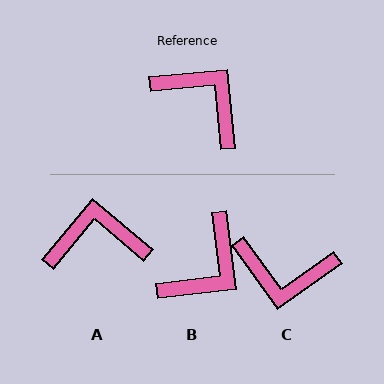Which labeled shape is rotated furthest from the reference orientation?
C, about 149 degrees away.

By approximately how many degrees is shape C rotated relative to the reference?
Approximately 149 degrees clockwise.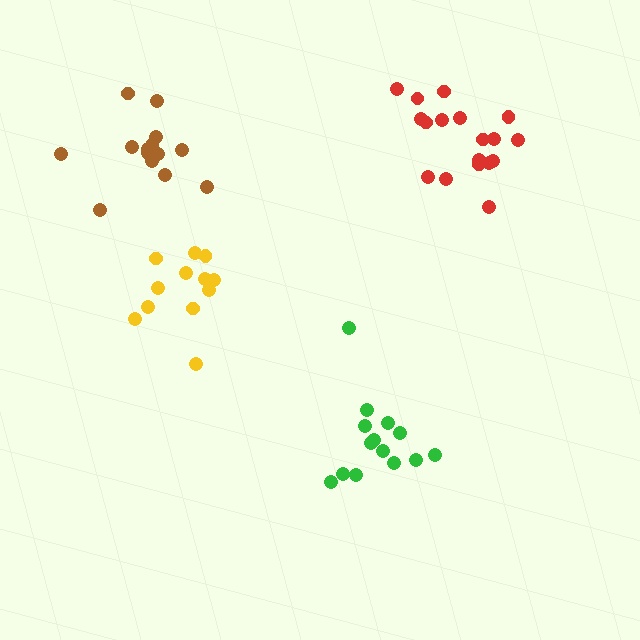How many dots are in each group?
Group 1: 14 dots, Group 2: 18 dots, Group 3: 12 dots, Group 4: 14 dots (58 total).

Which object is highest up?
The red cluster is topmost.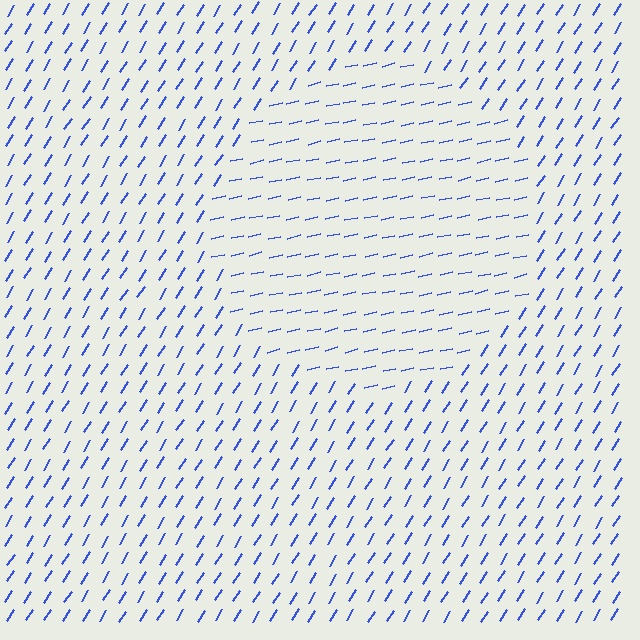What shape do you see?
I see a circle.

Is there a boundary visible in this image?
Yes, there is a texture boundary formed by a change in line orientation.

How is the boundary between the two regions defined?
The boundary is defined purely by a change in line orientation (approximately 45 degrees difference). All lines are the same color and thickness.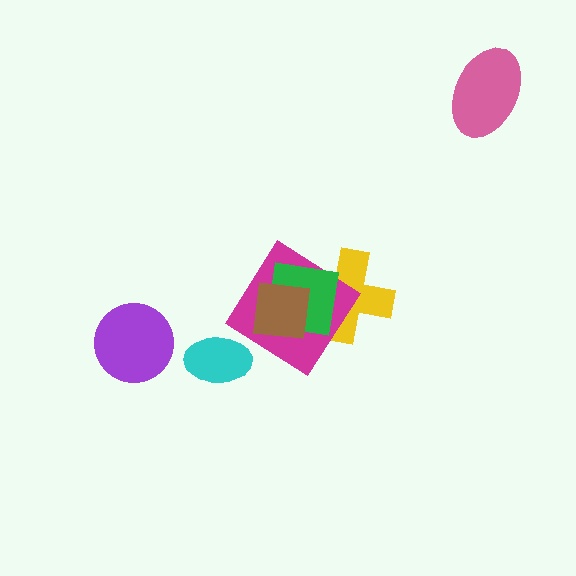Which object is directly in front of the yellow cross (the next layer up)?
The magenta diamond is directly in front of the yellow cross.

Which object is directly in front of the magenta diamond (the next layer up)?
The green square is directly in front of the magenta diamond.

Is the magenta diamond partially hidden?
Yes, it is partially covered by another shape.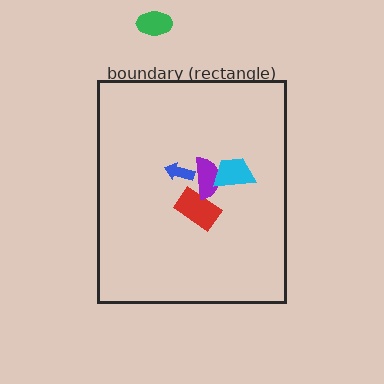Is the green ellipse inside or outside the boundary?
Outside.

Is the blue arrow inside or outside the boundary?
Inside.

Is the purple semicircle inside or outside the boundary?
Inside.